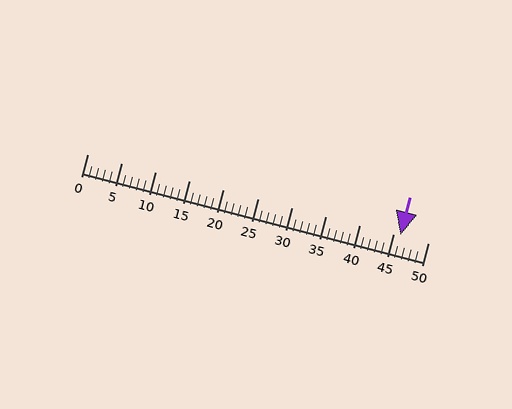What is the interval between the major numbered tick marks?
The major tick marks are spaced 5 units apart.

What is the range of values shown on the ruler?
The ruler shows values from 0 to 50.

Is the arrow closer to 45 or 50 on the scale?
The arrow is closer to 45.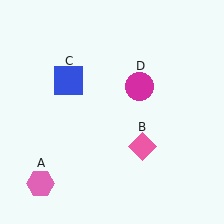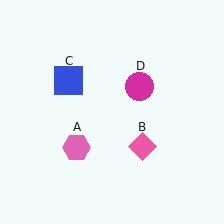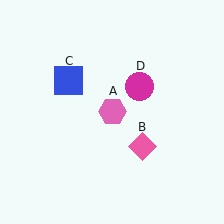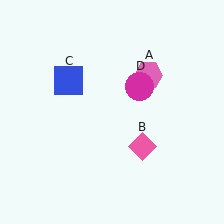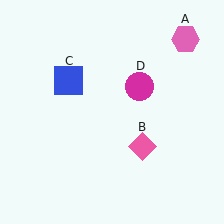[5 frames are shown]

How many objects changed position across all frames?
1 object changed position: pink hexagon (object A).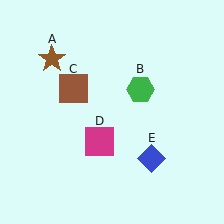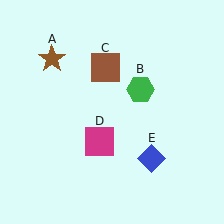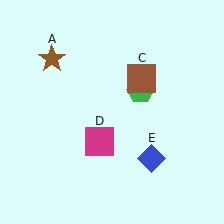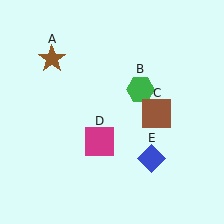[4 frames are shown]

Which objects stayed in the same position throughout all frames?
Brown star (object A) and green hexagon (object B) and magenta square (object D) and blue diamond (object E) remained stationary.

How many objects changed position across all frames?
1 object changed position: brown square (object C).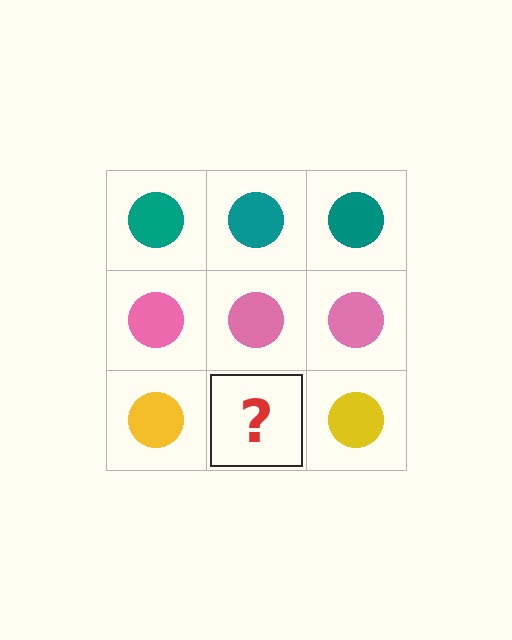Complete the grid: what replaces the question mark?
The question mark should be replaced with a yellow circle.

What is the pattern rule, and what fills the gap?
The rule is that each row has a consistent color. The gap should be filled with a yellow circle.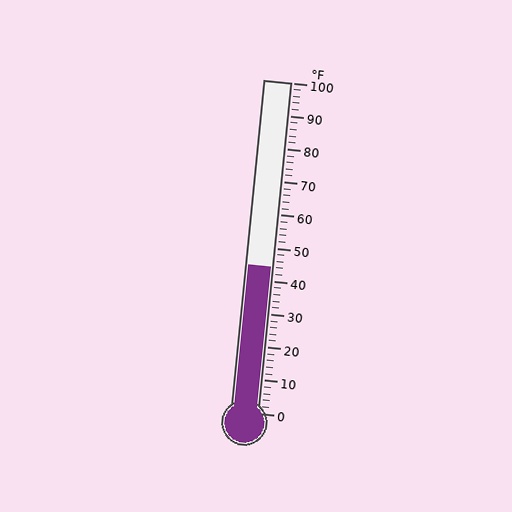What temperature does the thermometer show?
The thermometer shows approximately 44°F.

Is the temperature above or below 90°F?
The temperature is below 90°F.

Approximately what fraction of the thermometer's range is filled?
The thermometer is filled to approximately 45% of its range.